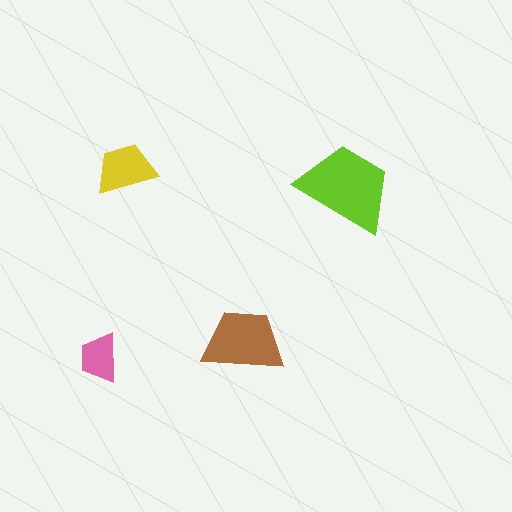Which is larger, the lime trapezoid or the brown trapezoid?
The lime one.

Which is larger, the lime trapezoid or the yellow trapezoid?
The lime one.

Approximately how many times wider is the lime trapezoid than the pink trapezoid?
About 2 times wider.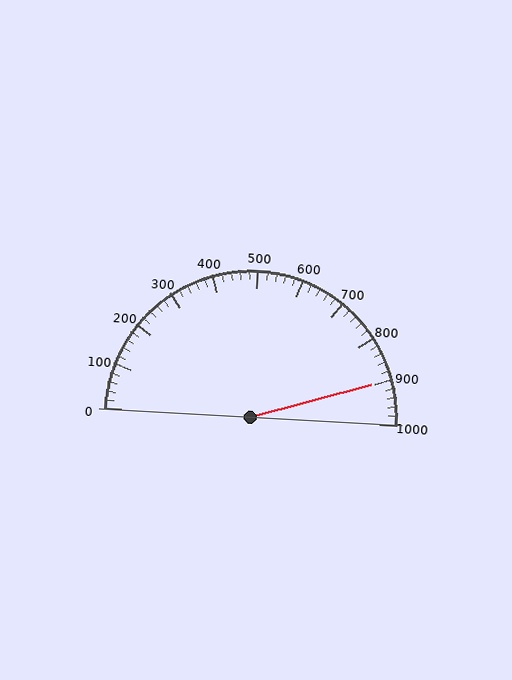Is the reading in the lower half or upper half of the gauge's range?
The reading is in the upper half of the range (0 to 1000).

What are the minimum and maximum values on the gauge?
The gauge ranges from 0 to 1000.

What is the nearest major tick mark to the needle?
The nearest major tick mark is 900.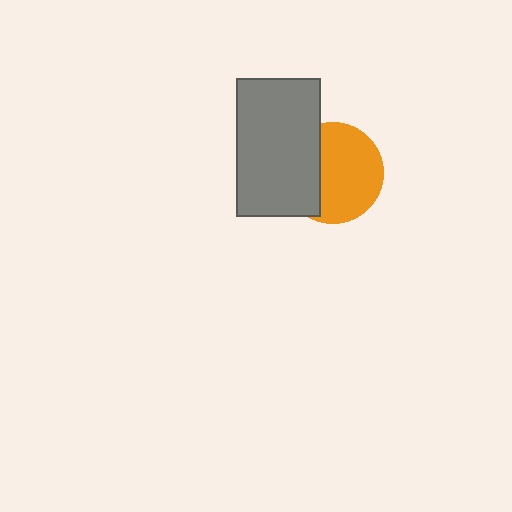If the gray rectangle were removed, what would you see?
You would see the complete orange circle.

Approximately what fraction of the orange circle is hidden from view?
Roughly 35% of the orange circle is hidden behind the gray rectangle.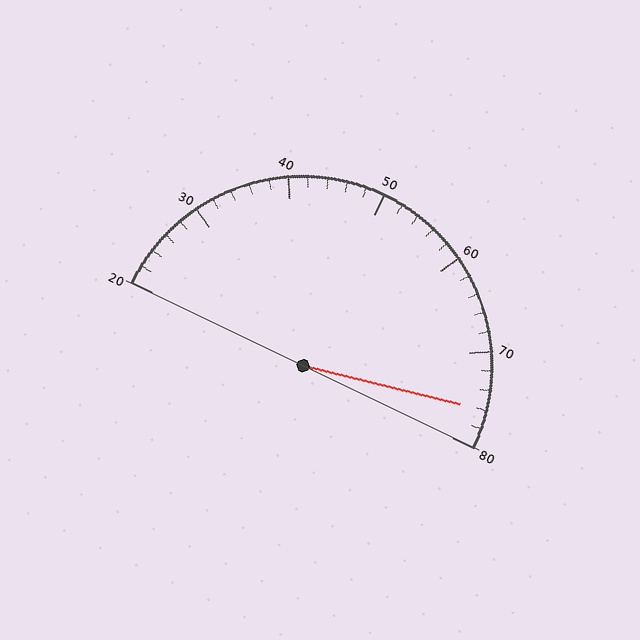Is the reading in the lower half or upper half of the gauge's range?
The reading is in the upper half of the range (20 to 80).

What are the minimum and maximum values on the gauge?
The gauge ranges from 20 to 80.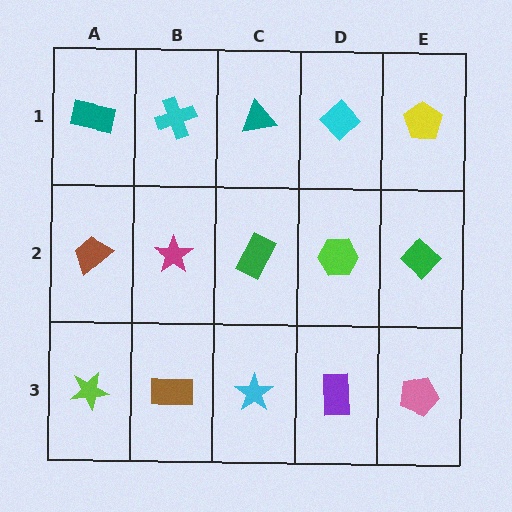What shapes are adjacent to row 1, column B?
A magenta star (row 2, column B), a teal rectangle (row 1, column A), a teal triangle (row 1, column C).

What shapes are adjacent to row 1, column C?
A green rectangle (row 2, column C), a cyan cross (row 1, column B), a cyan diamond (row 1, column D).